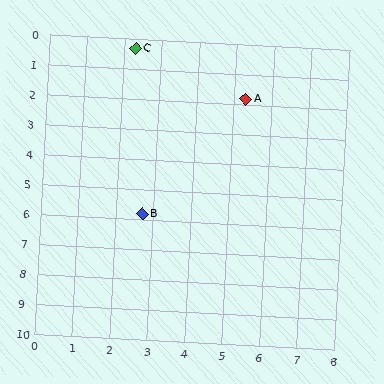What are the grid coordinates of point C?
Point C is at approximately (2.3, 0.3).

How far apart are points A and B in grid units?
Points A and B are about 4.8 grid units apart.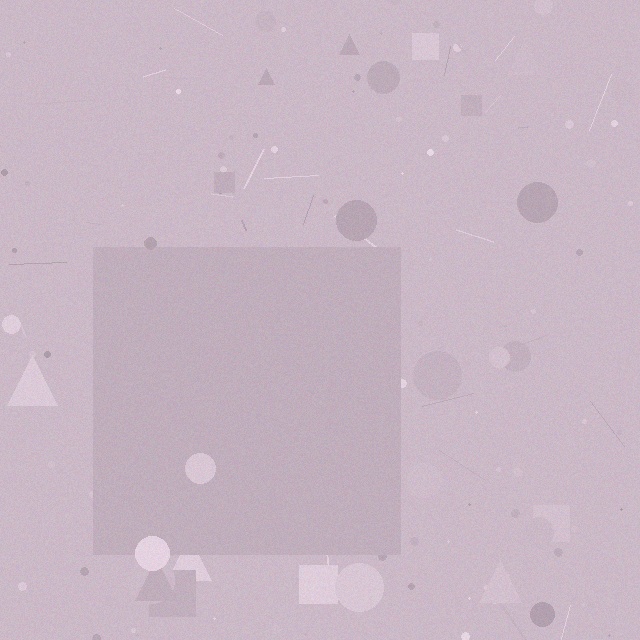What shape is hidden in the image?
A square is hidden in the image.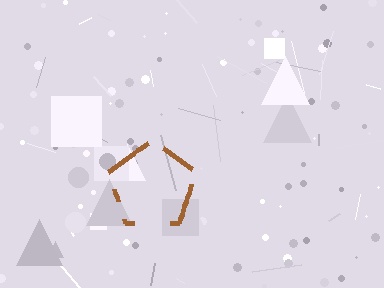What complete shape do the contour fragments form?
The contour fragments form a pentagon.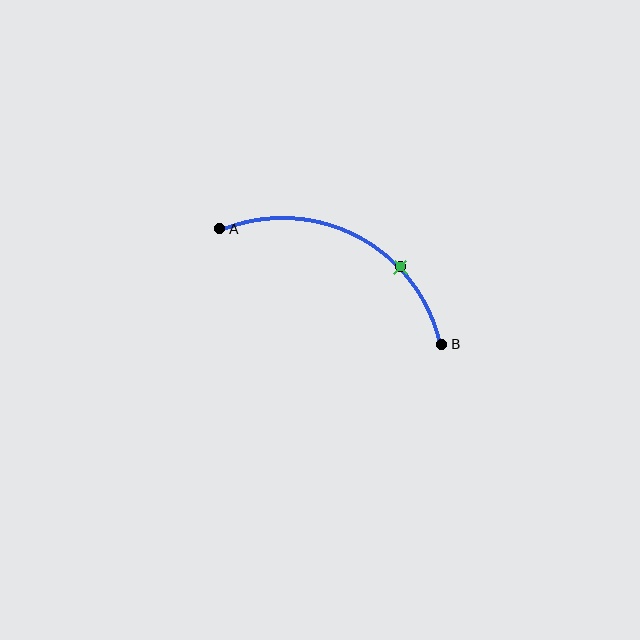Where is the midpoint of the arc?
The arc midpoint is the point on the curve farthest from the straight line joining A and B. It sits above that line.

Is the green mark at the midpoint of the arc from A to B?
No. The green mark lies on the arc but is closer to endpoint B. The arc midpoint would be at the point on the curve equidistant along the arc from both A and B.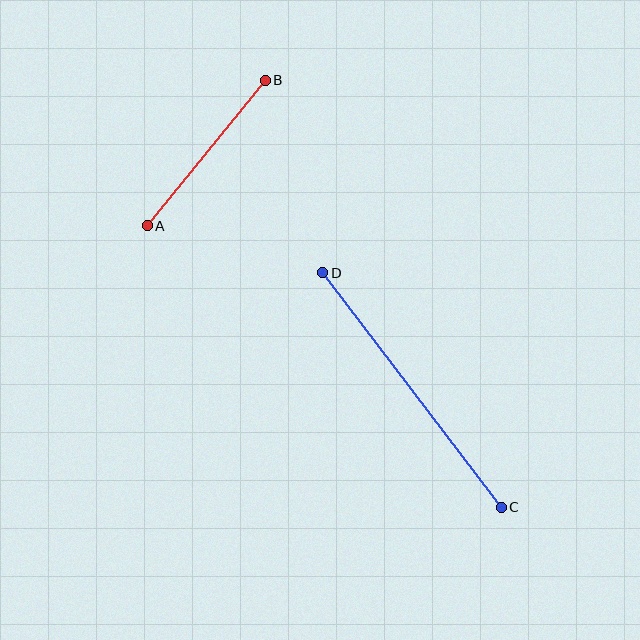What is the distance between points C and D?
The distance is approximately 295 pixels.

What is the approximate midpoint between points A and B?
The midpoint is at approximately (206, 153) pixels.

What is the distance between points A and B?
The distance is approximately 188 pixels.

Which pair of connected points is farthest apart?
Points C and D are farthest apart.